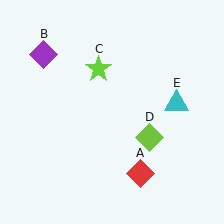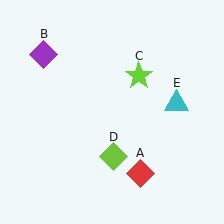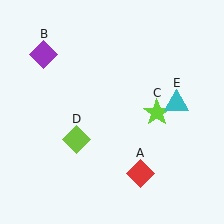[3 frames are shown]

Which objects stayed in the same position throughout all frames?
Red diamond (object A) and purple diamond (object B) and cyan triangle (object E) remained stationary.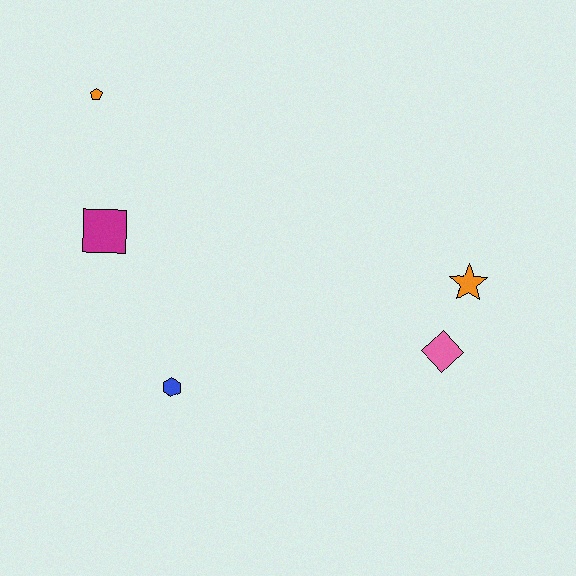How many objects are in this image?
There are 5 objects.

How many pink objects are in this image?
There is 1 pink object.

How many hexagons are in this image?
There is 1 hexagon.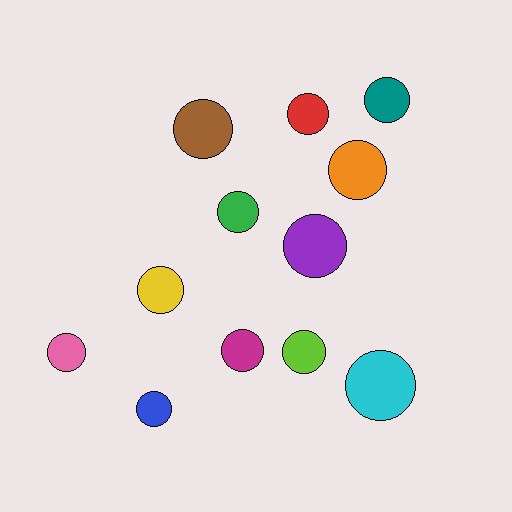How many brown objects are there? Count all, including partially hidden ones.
There is 1 brown object.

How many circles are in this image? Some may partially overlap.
There are 12 circles.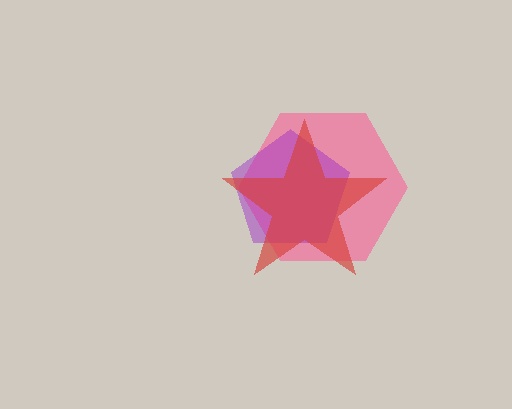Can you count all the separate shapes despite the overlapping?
Yes, there are 3 separate shapes.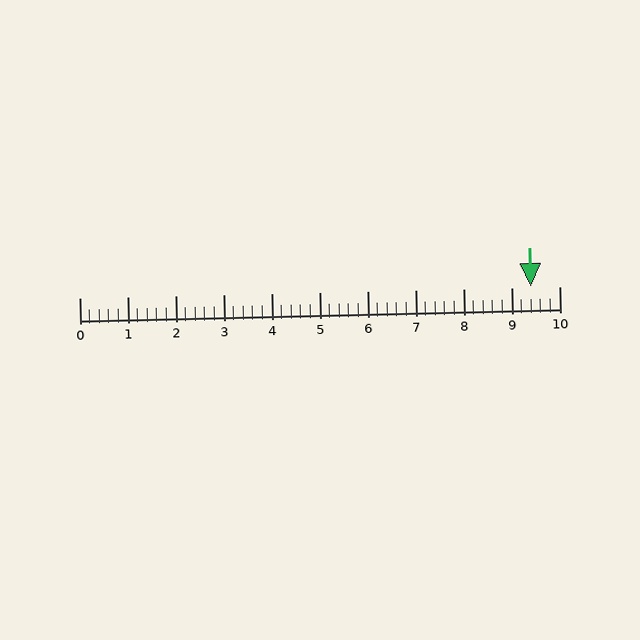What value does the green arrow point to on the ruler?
The green arrow points to approximately 9.4.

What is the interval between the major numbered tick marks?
The major tick marks are spaced 1 units apart.